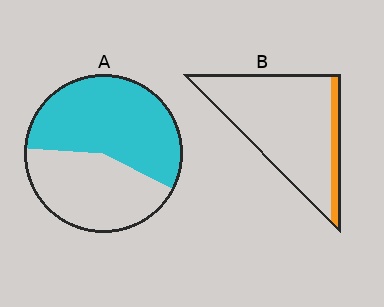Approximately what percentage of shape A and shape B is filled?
A is approximately 55% and B is approximately 10%.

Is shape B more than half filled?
No.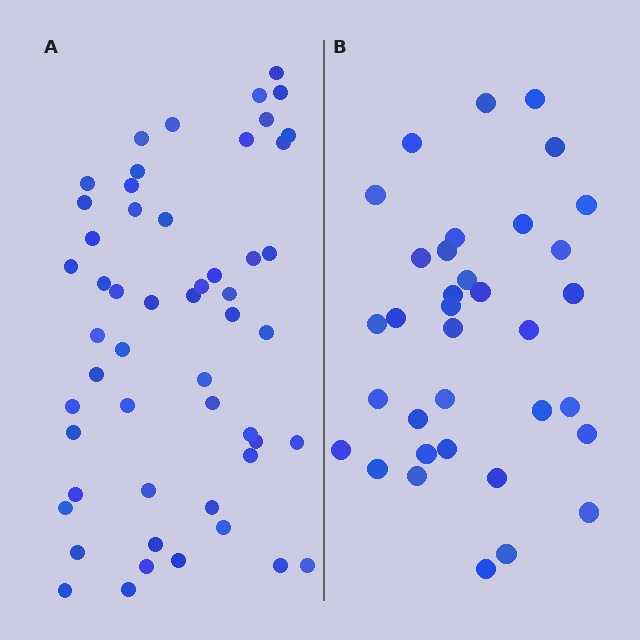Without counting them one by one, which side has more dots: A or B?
Region A (the left region) has more dots.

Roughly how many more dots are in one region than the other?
Region A has approximately 20 more dots than region B.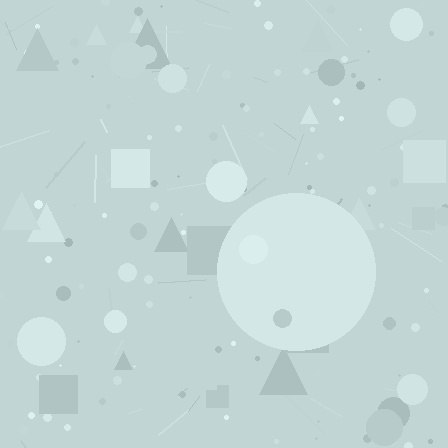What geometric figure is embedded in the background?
A circle is embedded in the background.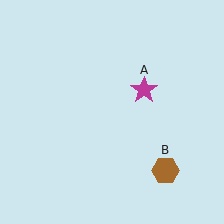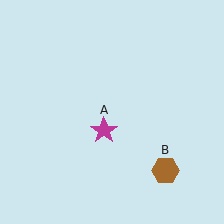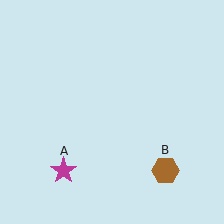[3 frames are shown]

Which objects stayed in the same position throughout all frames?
Brown hexagon (object B) remained stationary.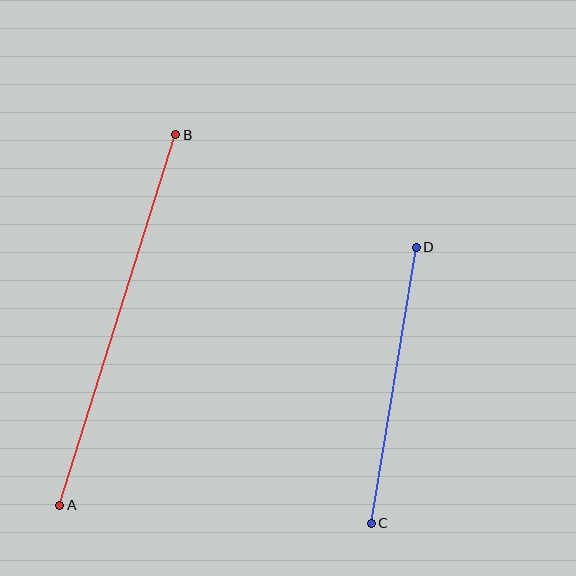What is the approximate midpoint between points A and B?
The midpoint is at approximately (118, 320) pixels.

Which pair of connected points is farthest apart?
Points A and B are farthest apart.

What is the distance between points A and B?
The distance is approximately 388 pixels.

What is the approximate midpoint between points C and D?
The midpoint is at approximately (394, 385) pixels.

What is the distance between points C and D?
The distance is approximately 280 pixels.